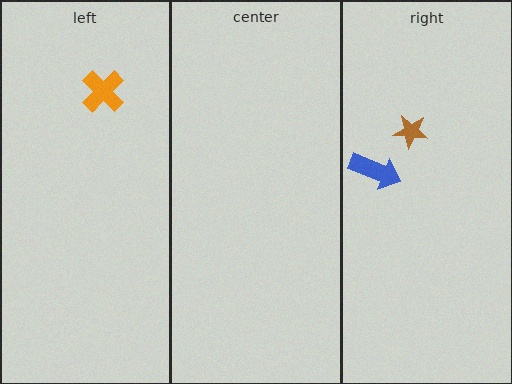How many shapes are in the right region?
2.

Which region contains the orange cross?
The left region.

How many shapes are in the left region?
1.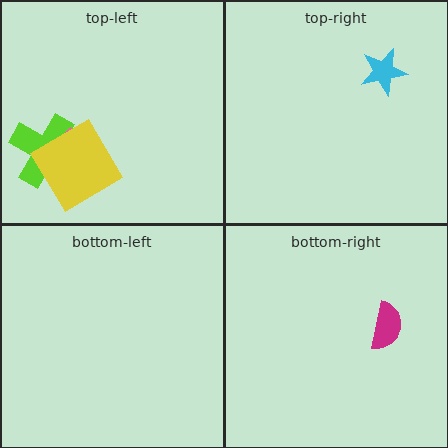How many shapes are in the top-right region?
1.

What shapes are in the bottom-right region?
The magenta semicircle.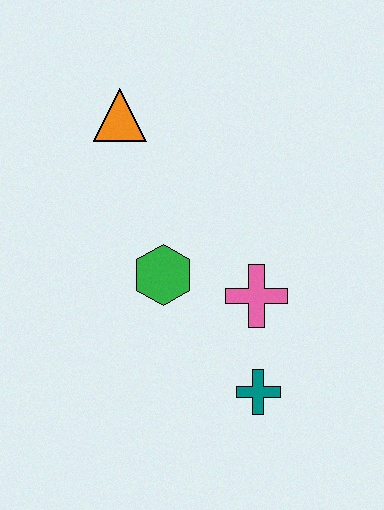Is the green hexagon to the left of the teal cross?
Yes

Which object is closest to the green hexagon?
The pink cross is closest to the green hexagon.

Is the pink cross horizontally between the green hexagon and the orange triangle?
No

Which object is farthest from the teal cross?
The orange triangle is farthest from the teal cross.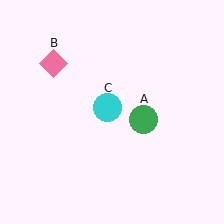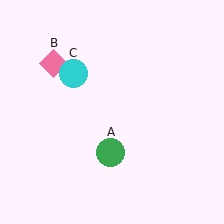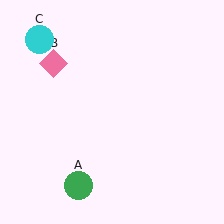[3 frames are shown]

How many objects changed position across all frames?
2 objects changed position: green circle (object A), cyan circle (object C).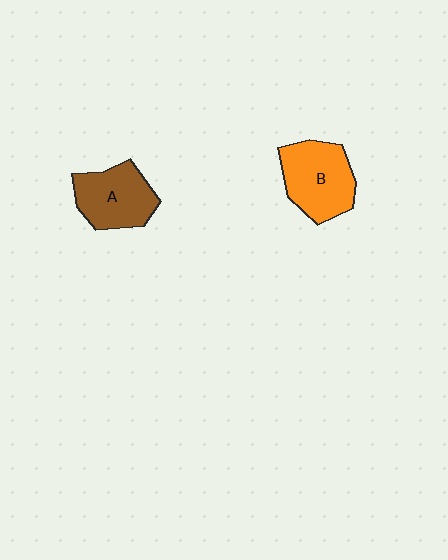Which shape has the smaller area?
Shape A (brown).